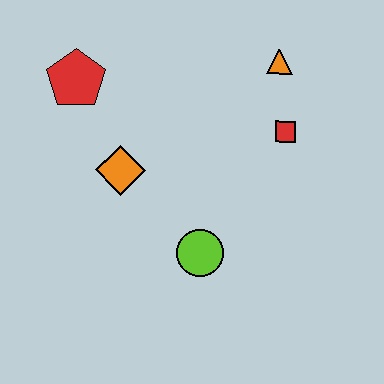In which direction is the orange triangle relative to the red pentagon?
The orange triangle is to the right of the red pentagon.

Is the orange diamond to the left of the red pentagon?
No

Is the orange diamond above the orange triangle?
No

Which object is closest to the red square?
The orange triangle is closest to the red square.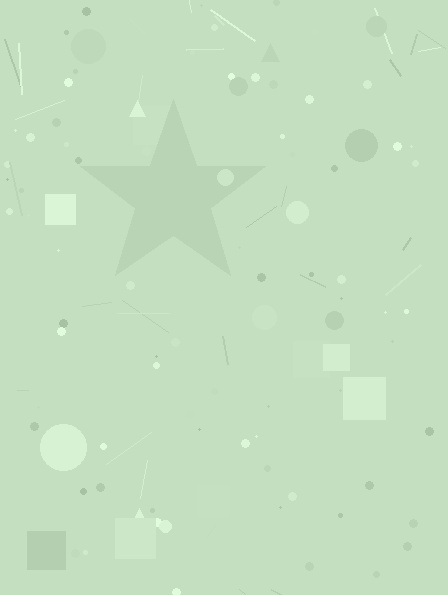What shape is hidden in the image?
A star is hidden in the image.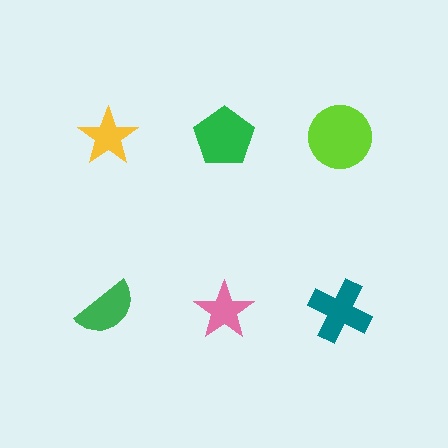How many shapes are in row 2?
3 shapes.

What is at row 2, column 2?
A pink star.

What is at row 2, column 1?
A green semicircle.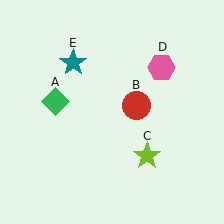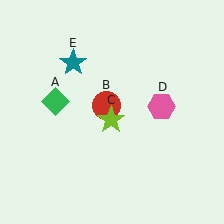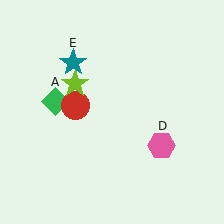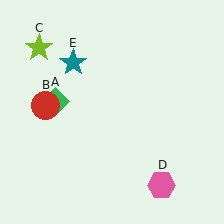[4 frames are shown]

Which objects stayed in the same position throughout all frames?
Green diamond (object A) and teal star (object E) remained stationary.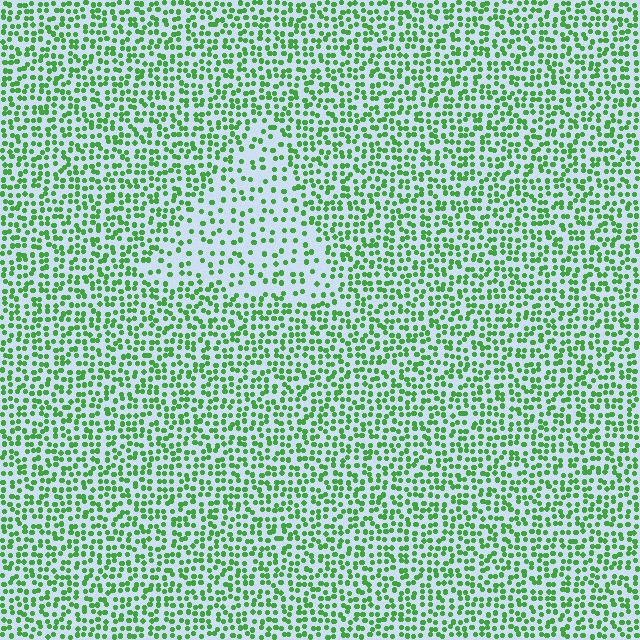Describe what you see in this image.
The image contains small green elements arranged at two different densities. A triangle-shaped region is visible where the elements are less densely packed than the surrounding area.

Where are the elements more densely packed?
The elements are more densely packed outside the triangle boundary.